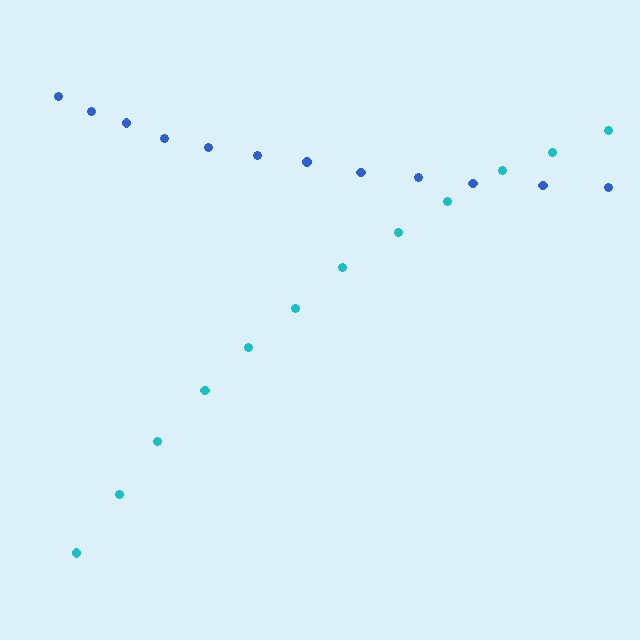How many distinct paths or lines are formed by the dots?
There are 2 distinct paths.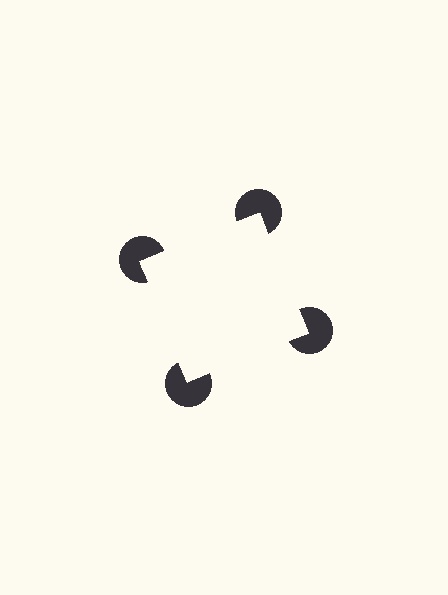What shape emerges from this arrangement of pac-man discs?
An illusory square — its edges are inferred from the aligned wedge cuts in the pac-man discs, not physically drawn.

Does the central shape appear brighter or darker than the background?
It typically appears slightly brighter than the background, even though no actual brightness change is drawn.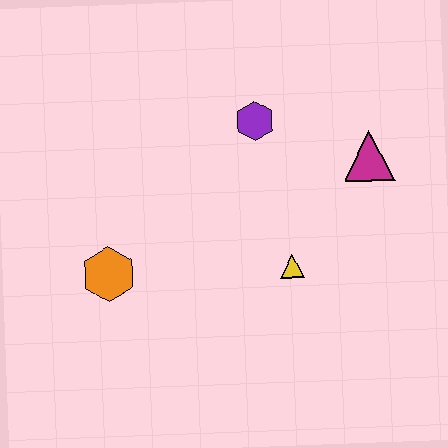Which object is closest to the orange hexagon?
The yellow triangle is closest to the orange hexagon.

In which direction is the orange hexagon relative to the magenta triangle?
The orange hexagon is to the left of the magenta triangle.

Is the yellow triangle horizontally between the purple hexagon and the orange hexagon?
No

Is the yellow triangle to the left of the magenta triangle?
Yes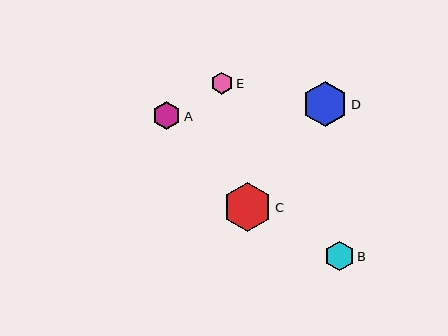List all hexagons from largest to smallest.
From largest to smallest: C, D, B, A, E.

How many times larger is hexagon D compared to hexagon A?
Hexagon D is approximately 1.6 times the size of hexagon A.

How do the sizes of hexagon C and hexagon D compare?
Hexagon C and hexagon D are approximately the same size.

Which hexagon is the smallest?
Hexagon E is the smallest with a size of approximately 22 pixels.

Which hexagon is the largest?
Hexagon C is the largest with a size of approximately 49 pixels.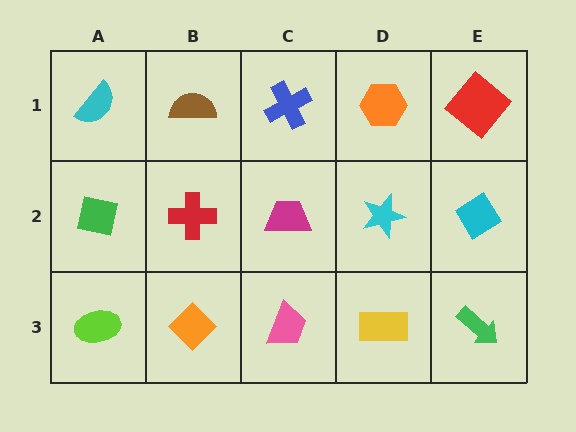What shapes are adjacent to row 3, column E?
A cyan diamond (row 2, column E), a yellow rectangle (row 3, column D).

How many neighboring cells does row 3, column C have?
3.